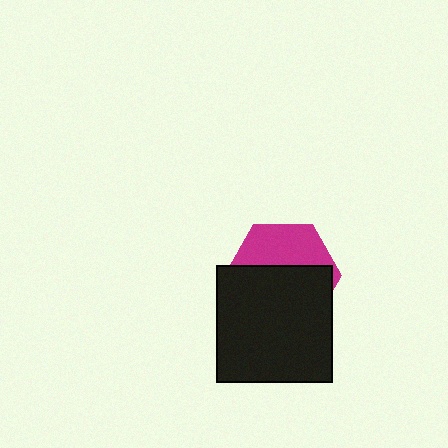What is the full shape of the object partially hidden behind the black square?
The partially hidden object is a magenta hexagon.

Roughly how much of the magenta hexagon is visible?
A small part of it is visible (roughly 40%).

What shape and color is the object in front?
The object in front is a black square.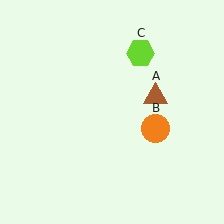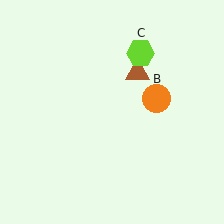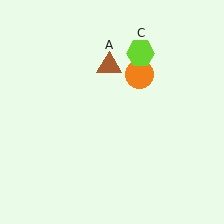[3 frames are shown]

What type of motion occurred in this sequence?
The brown triangle (object A), orange circle (object B) rotated counterclockwise around the center of the scene.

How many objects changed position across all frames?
2 objects changed position: brown triangle (object A), orange circle (object B).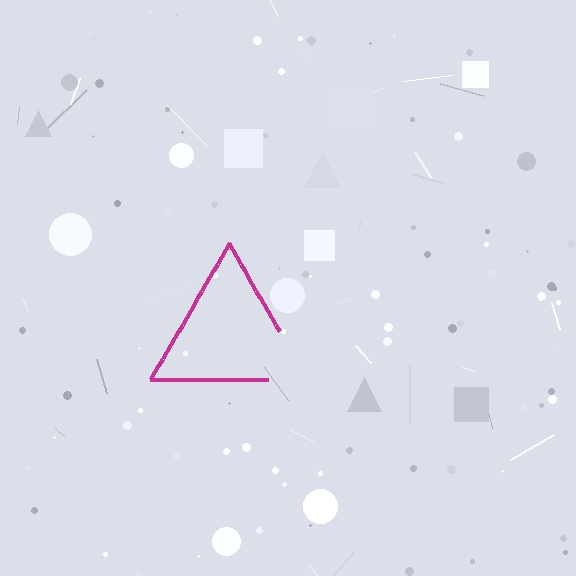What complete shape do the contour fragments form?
The contour fragments form a triangle.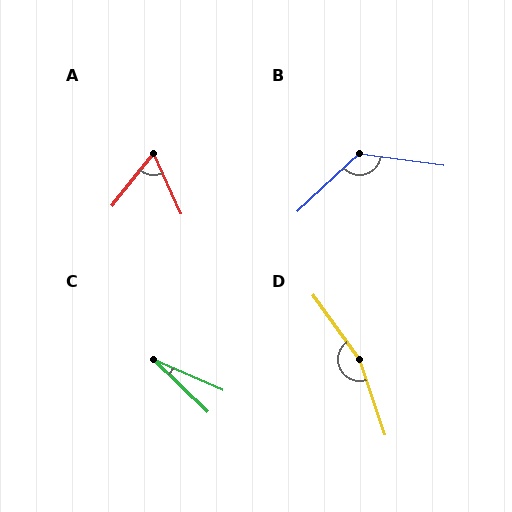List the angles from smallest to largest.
C (21°), A (63°), B (129°), D (163°).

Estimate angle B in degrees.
Approximately 129 degrees.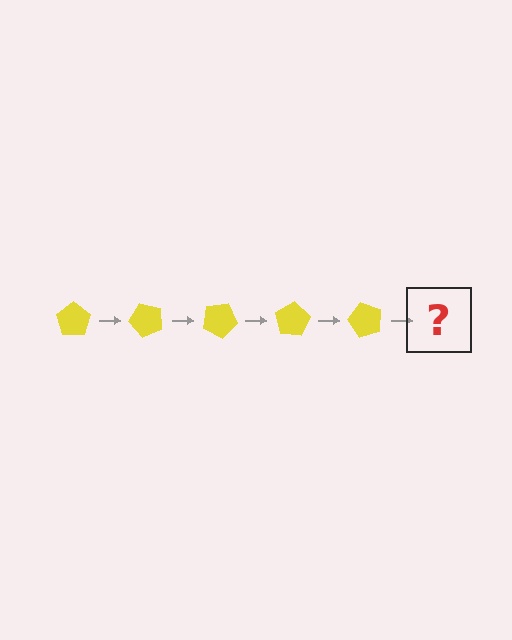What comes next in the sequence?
The next element should be a yellow pentagon rotated 250 degrees.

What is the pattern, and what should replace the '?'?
The pattern is that the pentagon rotates 50 degrees each step. The '?' should be a yellow pentagon rotated 250 degrees.